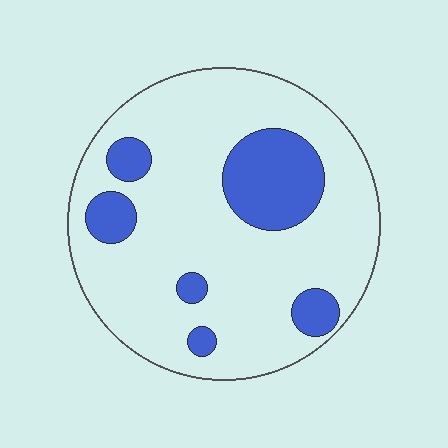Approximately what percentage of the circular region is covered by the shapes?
Approximately 20%.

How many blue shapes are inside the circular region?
6.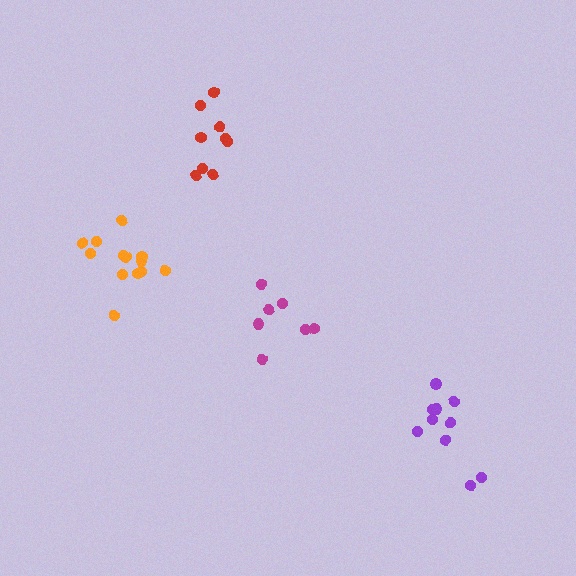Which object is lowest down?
The purple cluster is bottommost.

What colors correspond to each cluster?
The clusters are colored: purple, red, orange, magenta.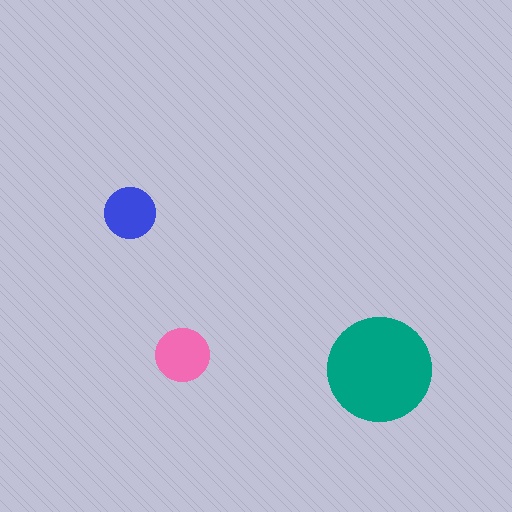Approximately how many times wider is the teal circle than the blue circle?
About 2 times wider.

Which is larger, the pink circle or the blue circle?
The pink one.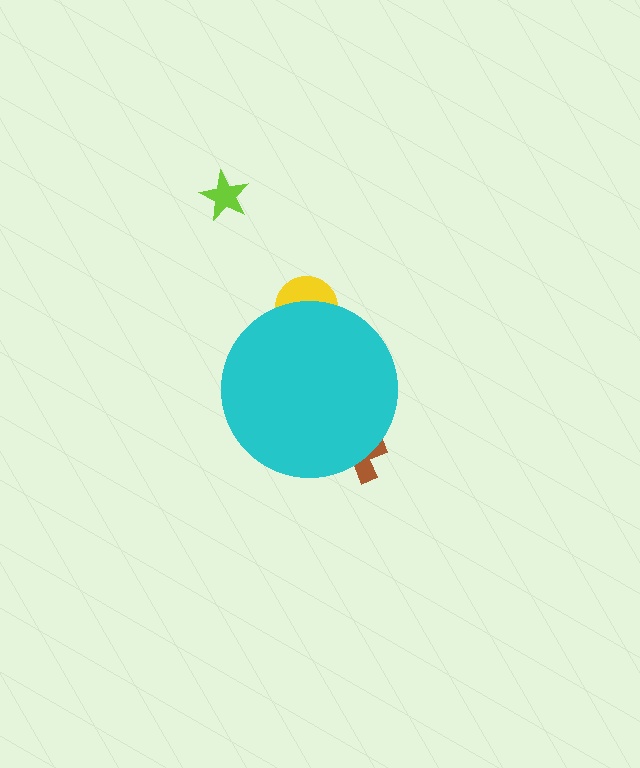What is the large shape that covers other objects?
A cyan circle.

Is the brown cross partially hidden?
Yes, the brown cross is partially hidden behind the cyan circle.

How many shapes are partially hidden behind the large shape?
2 shapes are partially hidden.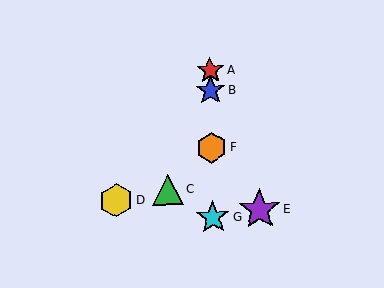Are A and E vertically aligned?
No, A is at x≈210 and E is at x≈260.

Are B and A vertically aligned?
Yes, both are at x≈210.